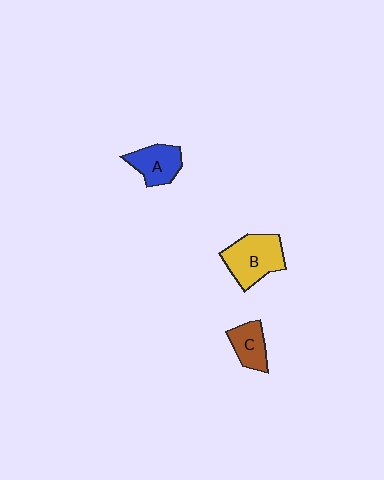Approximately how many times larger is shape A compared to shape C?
Approximately 1.2 times.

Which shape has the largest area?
Shape B (yellow).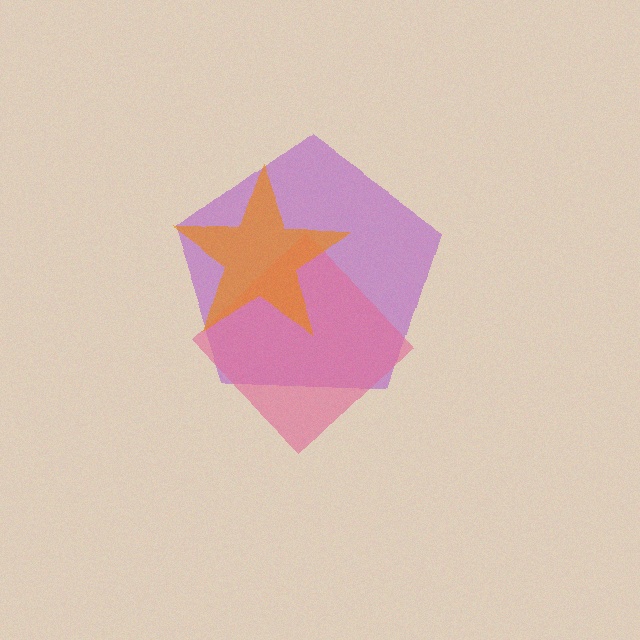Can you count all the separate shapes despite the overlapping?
Yes, there are 3 separate shapes.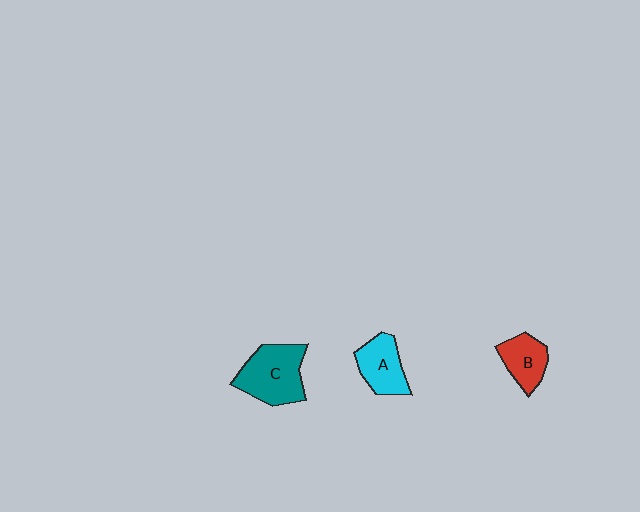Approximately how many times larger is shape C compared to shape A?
Approximately 1.4 times.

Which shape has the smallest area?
Shape B (red).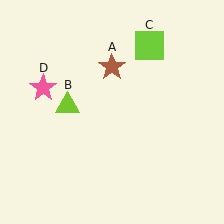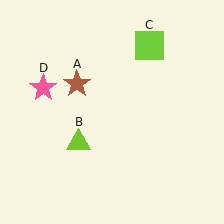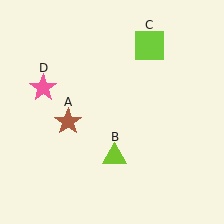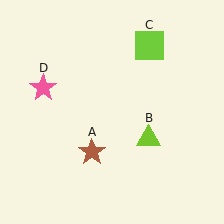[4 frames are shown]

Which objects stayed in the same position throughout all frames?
Lime square (object C) and pink star (object D) remained stationary.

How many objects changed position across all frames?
2 objects changed position: brown star (object A), lime triangle (object B).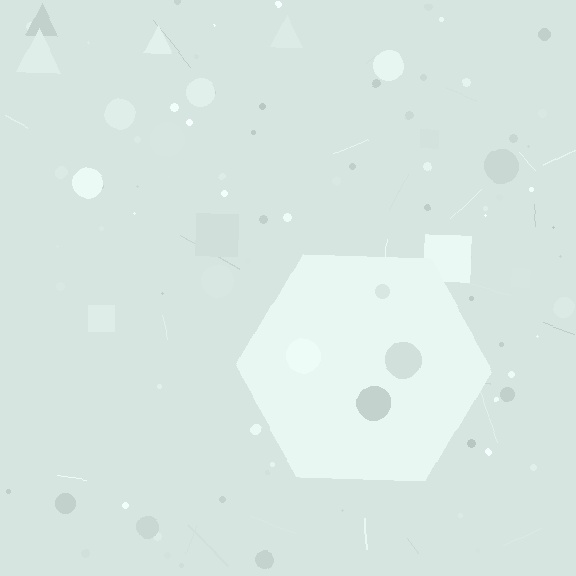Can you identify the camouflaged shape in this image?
The camouflaged shape is a hexagon.